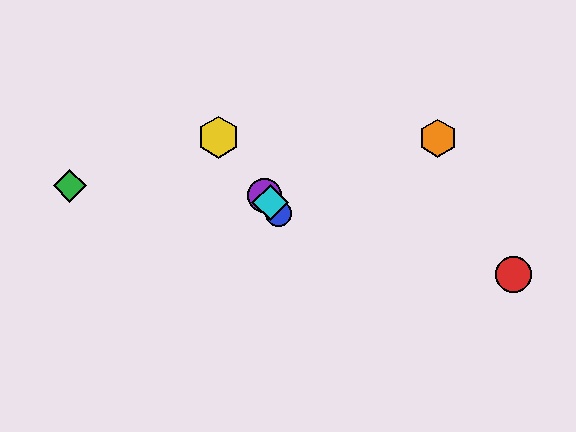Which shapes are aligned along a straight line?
The blue circle, the yellow hexagon, the purple circle, the cyan diamond are aligned along a straight line.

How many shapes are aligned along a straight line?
4 shapes (the blue circle, the yellow hexagon, the purple circle, the cyan diamond) are aligned along a straight line.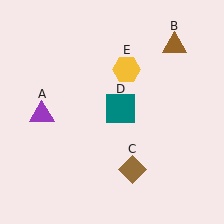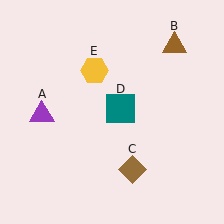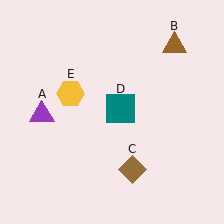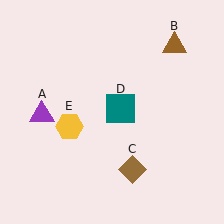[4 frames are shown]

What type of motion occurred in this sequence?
The yellow hexagon (object E) rotated counterclockwise around the center of the scene.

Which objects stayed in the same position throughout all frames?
Purple triangle (object A) and brown triangle (object B) and brown diamond (object C) and teal square (object D) remained stationary.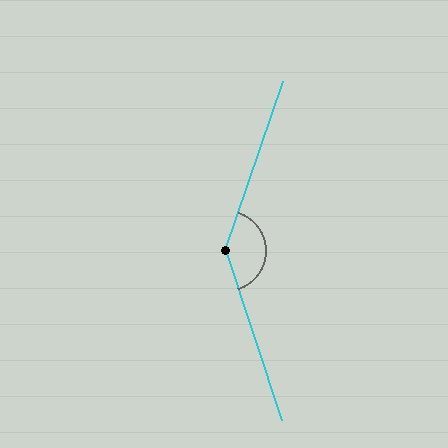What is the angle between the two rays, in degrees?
Approximately 143 degrees.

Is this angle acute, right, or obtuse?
It is obtuse.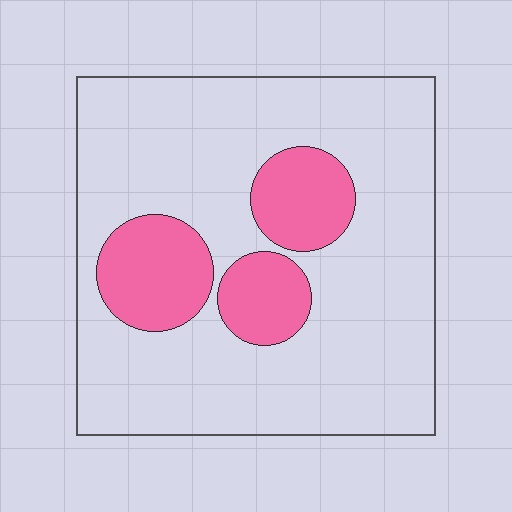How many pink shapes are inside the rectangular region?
3.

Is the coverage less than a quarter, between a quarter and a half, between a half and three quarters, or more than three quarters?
Less than a quarter.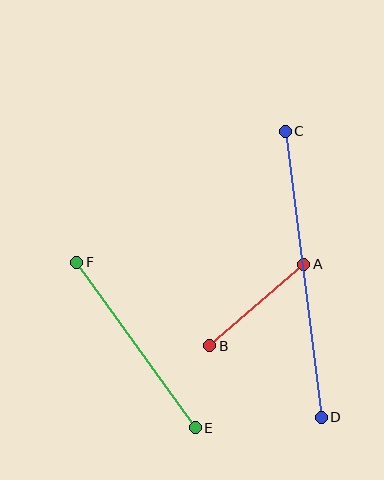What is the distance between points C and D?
The distance is approximately 288 pixels.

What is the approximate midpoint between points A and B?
The midpoint is at approximately (257, 305) pixels.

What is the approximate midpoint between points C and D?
The midpoint is at approximately (303, 274) pixels.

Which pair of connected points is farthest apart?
Points C and D are farthest apart.